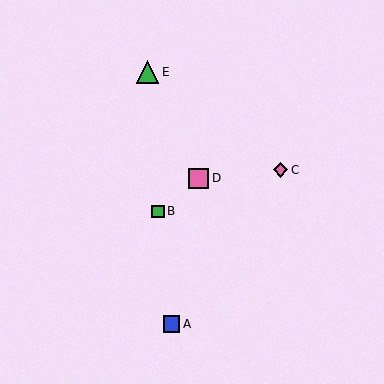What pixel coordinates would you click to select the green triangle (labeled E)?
Click at (147, 72) to select the green triangle E.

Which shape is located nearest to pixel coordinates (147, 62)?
The green triangle (labeled E) at (147, 72) is nearest to that location.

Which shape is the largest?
The green triangle (labeled E) is the largest.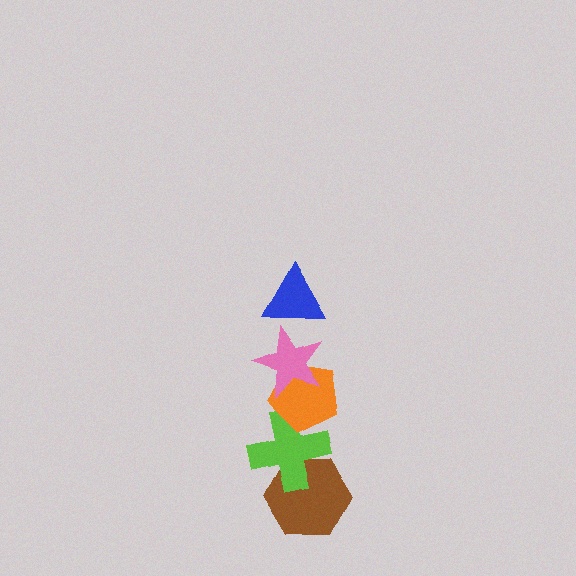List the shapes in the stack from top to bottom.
From top to bottom: the blue triangle, the pink star, the orange pentagon, the lime cross, the brown hexagon.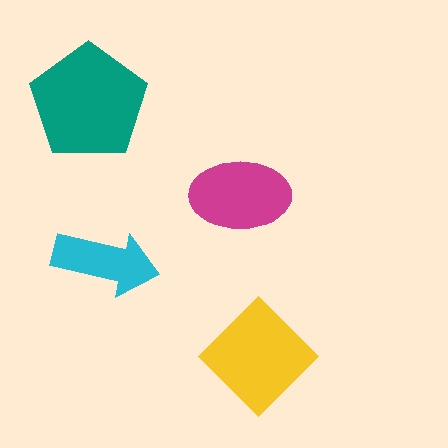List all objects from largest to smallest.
The teal pentagon, the yellow diamond, the magenta ellipse, the cyan arrow.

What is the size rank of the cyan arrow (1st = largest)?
4th.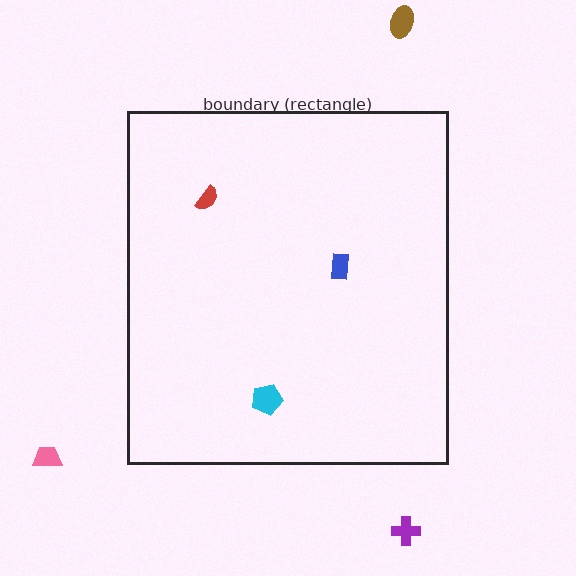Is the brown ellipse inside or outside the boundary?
Outside.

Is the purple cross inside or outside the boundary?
Outside.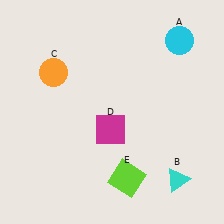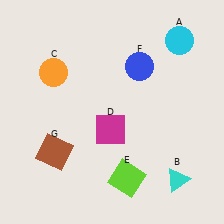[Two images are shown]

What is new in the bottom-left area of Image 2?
A brown square (G) was added in the bottom-left area of Image 2.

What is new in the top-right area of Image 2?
A blue circle (F) was added in the top-right area of Image 2.